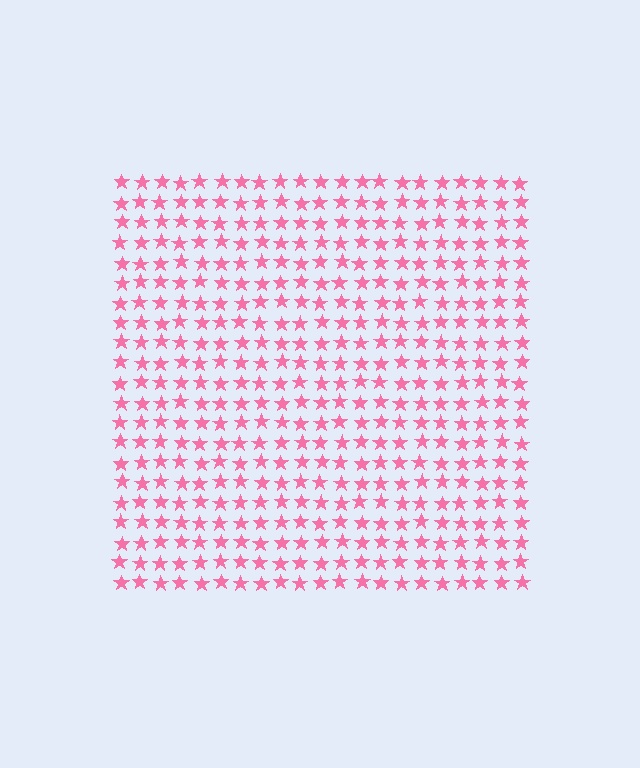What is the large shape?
The large shape is a square.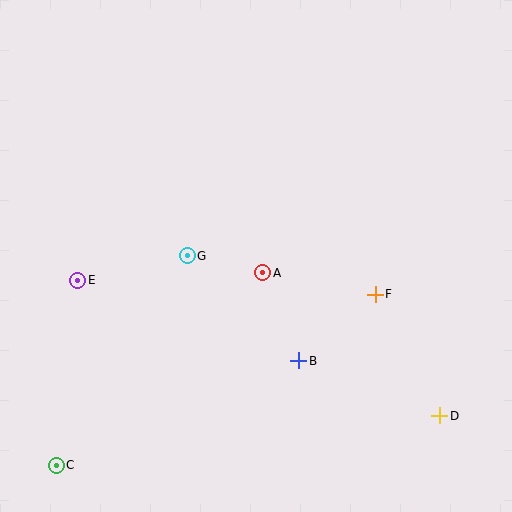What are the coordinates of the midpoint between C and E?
The midpoint between C and E is at (67, 373).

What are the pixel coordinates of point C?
Point C is at (56, 465).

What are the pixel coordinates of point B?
Point B is at (299, 361).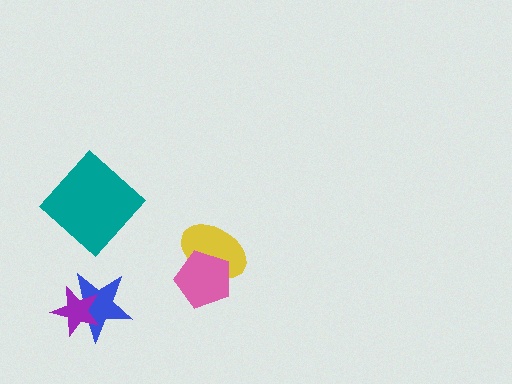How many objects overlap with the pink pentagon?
1 object overlaps with the pink pentagon.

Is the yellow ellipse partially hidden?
Yes, it is partially covered by another shape.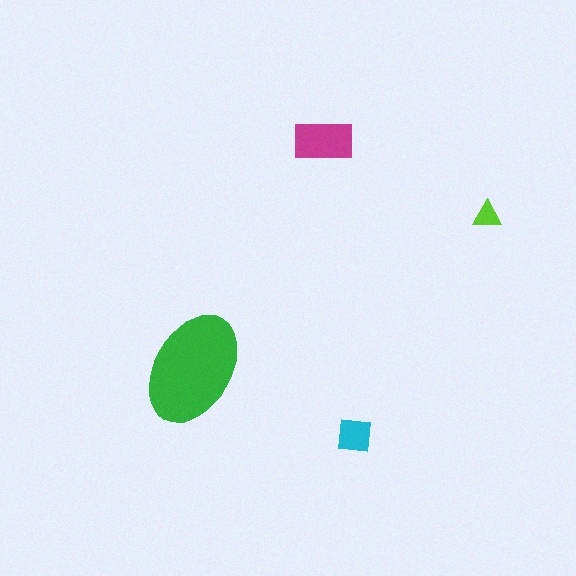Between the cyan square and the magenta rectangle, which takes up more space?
The magenta rectangle.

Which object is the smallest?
The lime triangle.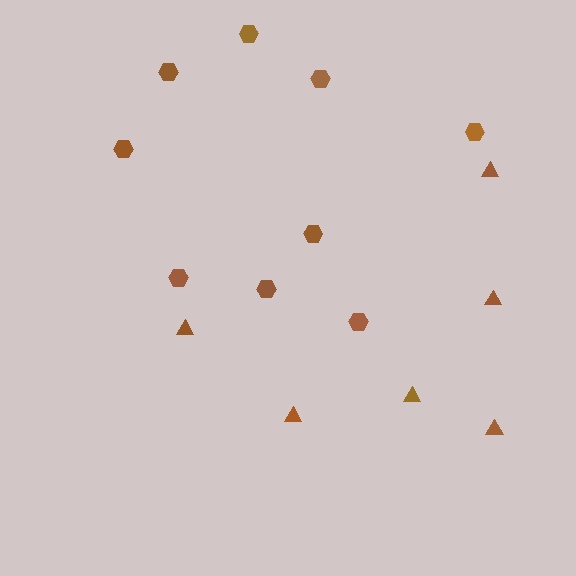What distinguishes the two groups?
There are 2 groups: one group of triangles (6) and one group of hexagons (9).